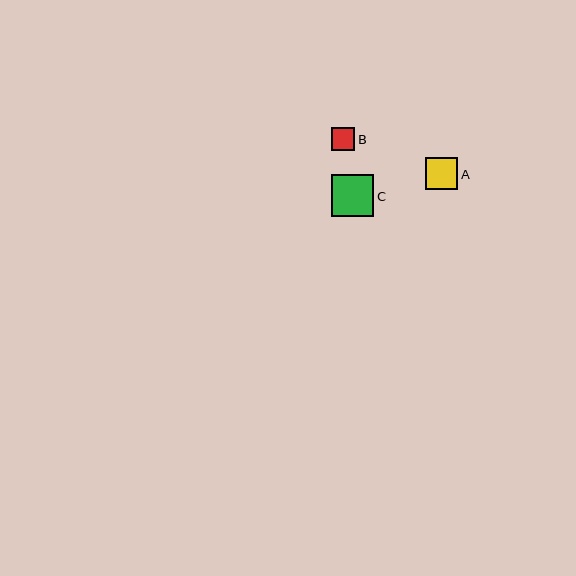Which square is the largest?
Square C is the largest with a size of approximately 42 pixels.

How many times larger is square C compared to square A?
Square C is approximately 1.3 times the size of square A.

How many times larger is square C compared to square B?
Square C is approximately 1.8 times the size of square B.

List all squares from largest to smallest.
From largest to smallest: C, A, B.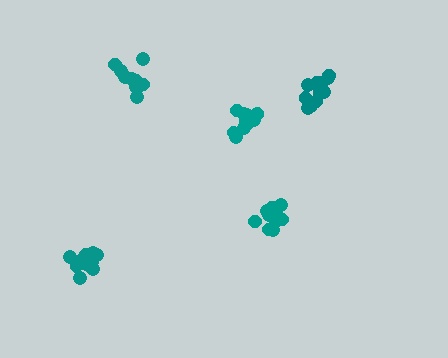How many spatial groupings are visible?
There are 5 spatial groupings.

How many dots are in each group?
Group 1: 12 dots, Group 2: 11 dots, Group 3: 13 dots, Group 4: 13 dots, Group 5: 11 dots (60 total).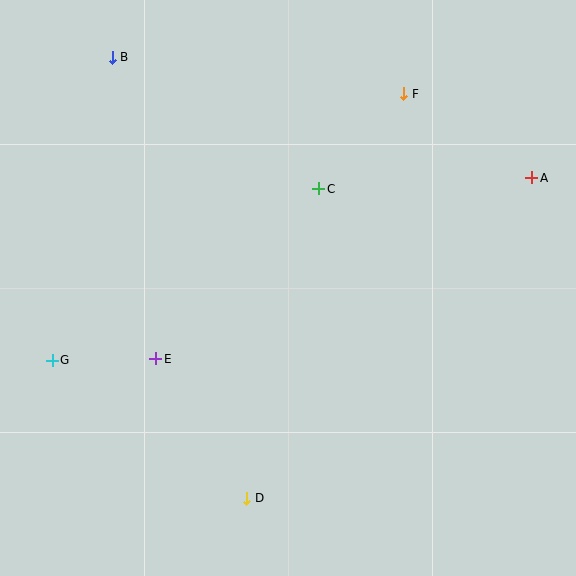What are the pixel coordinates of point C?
Point C is at (319, 189).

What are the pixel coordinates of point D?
Point D is at (247, 498).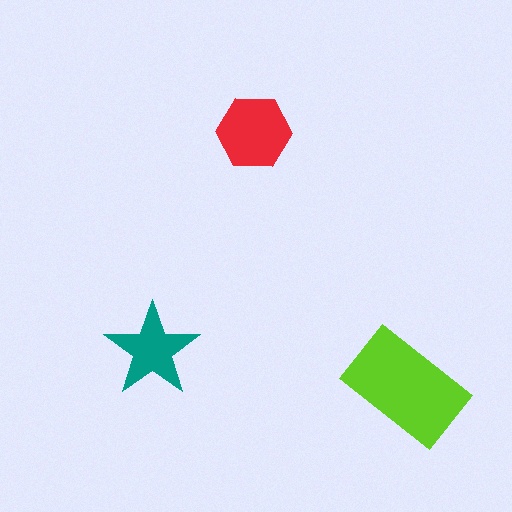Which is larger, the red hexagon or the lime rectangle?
The lime rectangle.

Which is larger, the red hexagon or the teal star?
The red hexagon.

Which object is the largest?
The lime rectangle.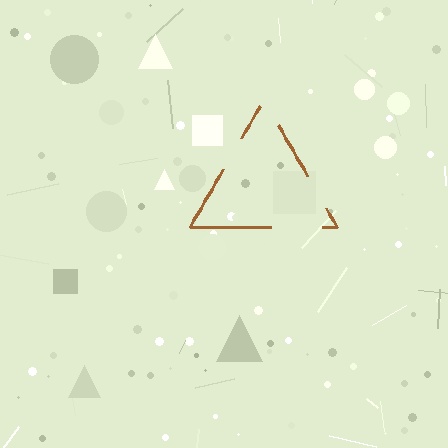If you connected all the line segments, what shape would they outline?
They would outline a triangle.